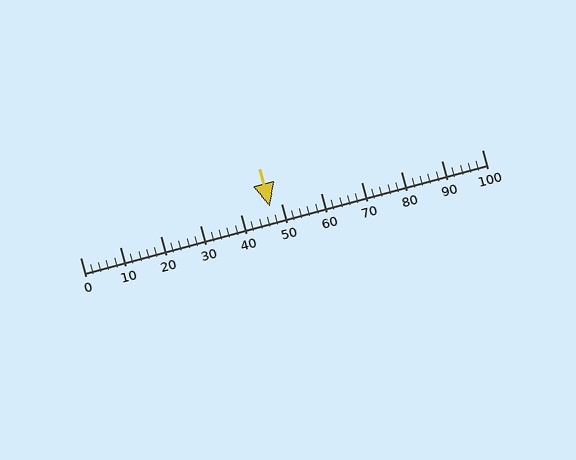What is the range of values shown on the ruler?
The ruler shows values from 0 to 100.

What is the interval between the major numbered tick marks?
The major tick marks are spaced 10 units apart.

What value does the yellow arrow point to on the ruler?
The yellow arrow points to approximately 47.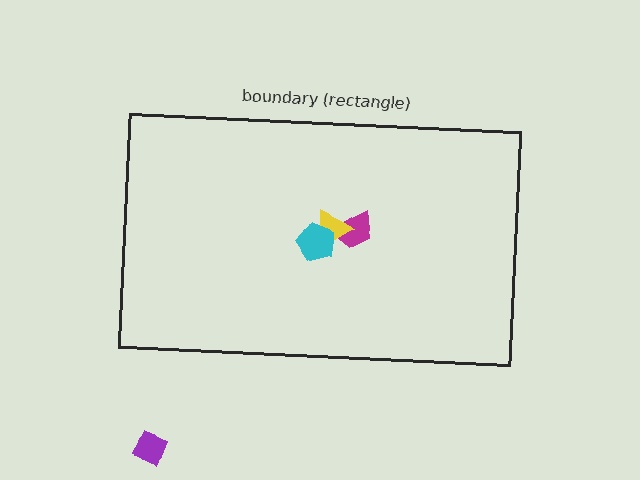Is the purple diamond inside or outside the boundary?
Outside.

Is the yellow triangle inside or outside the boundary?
Inside.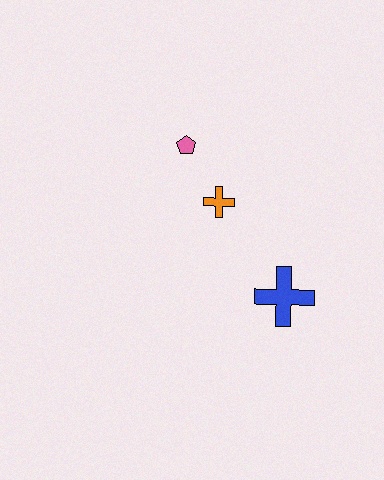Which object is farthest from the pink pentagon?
The blue cross is farthest from the pink pentagon.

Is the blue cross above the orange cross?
No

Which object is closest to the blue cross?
The orange cross is closest to the blue cross.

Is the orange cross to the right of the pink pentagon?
Yes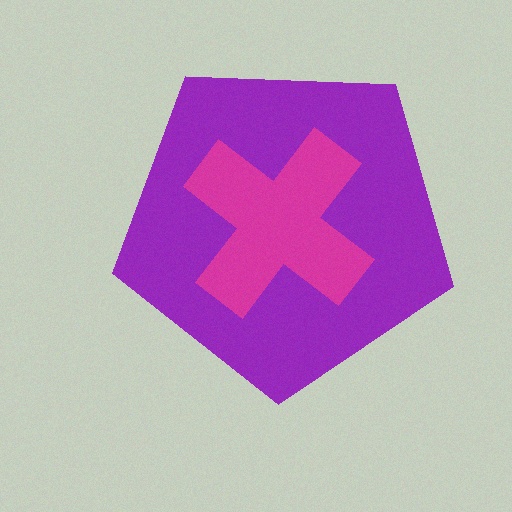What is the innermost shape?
The magenta cross.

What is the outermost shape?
The purple pentagon.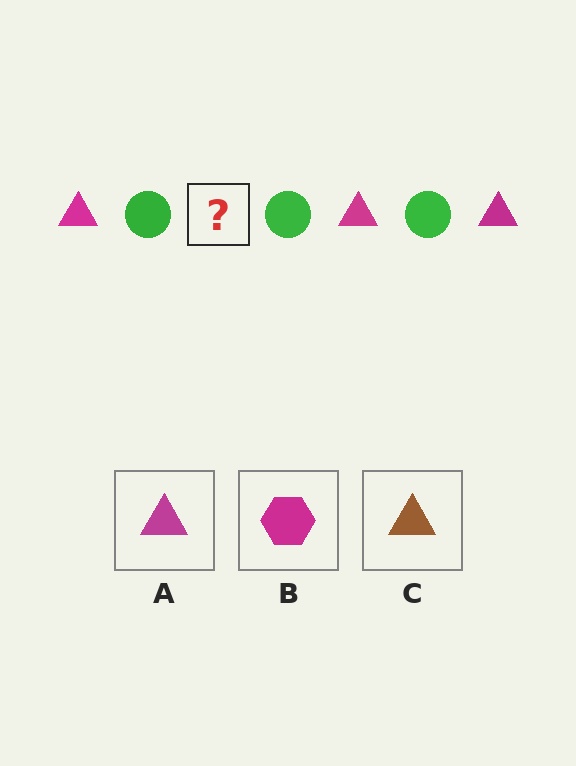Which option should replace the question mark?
Option A.